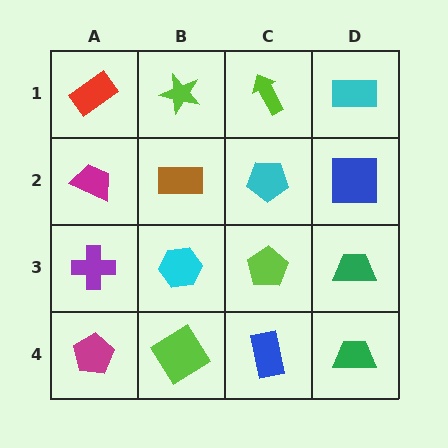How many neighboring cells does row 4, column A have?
2.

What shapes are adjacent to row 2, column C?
A lime arrow (row 1, column C), a lime pentagon (row 3, column C), a brown rectangle (row 2, column B), a blue square (row 2, column D).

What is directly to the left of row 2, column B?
A magenta trapezoid.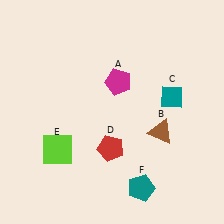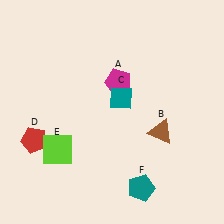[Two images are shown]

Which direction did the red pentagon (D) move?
The red pentagon (D) moved left.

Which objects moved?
The objects that moved are: the teal diamond (C), the red pentagon (D).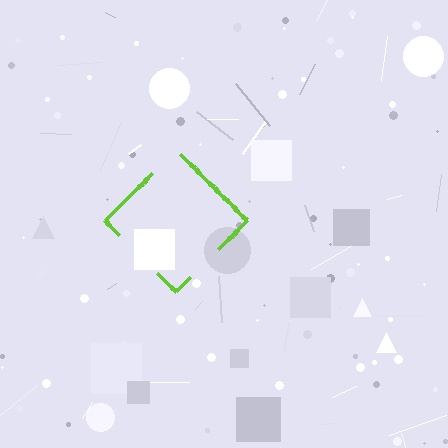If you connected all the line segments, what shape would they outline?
They would outline a diamond.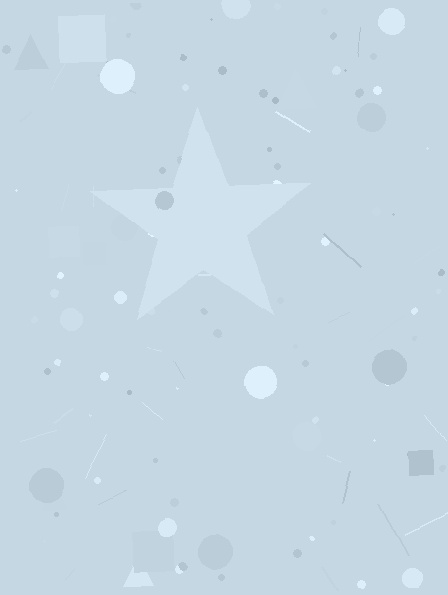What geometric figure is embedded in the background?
A star is embedded in the background.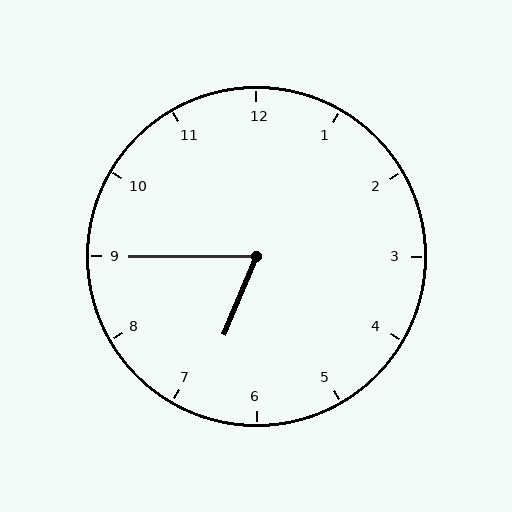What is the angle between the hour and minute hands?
Approximately 68 degrees.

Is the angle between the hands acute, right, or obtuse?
It is acute.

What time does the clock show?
6:45.